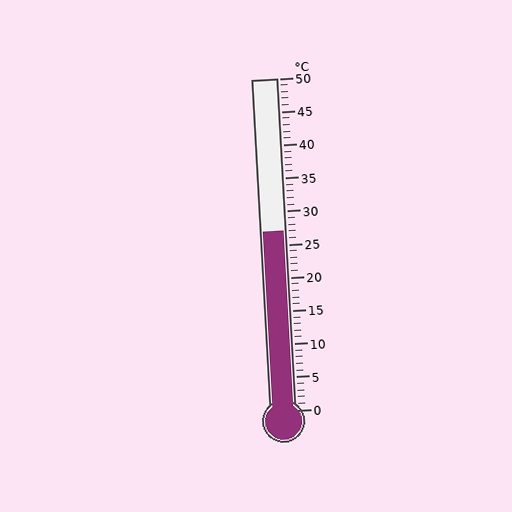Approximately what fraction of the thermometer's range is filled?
The thermometer is filled to approximately 55% of its range.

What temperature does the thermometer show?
The thermometer shows approximately 27°C.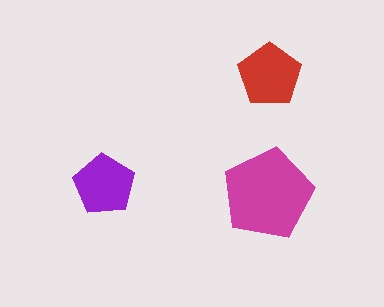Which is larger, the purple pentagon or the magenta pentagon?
The magenta one.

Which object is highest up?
The red pentagon is topmost.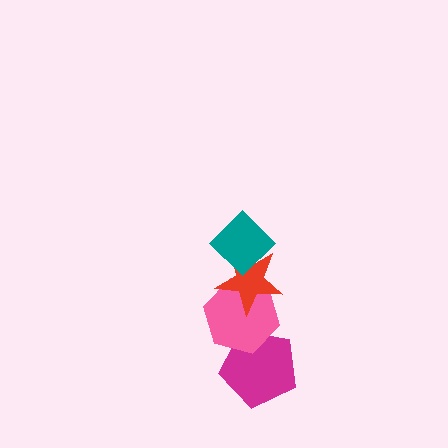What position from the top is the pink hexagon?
The pink hexagon is 3rd from the top.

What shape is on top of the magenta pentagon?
The pink hexagon is on top of the magenta pentagon.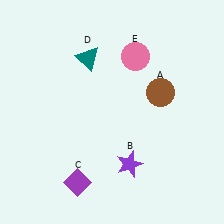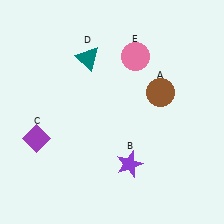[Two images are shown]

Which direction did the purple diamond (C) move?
The purple diamond (C) moved up.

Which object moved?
The purple diamond (C) moved up.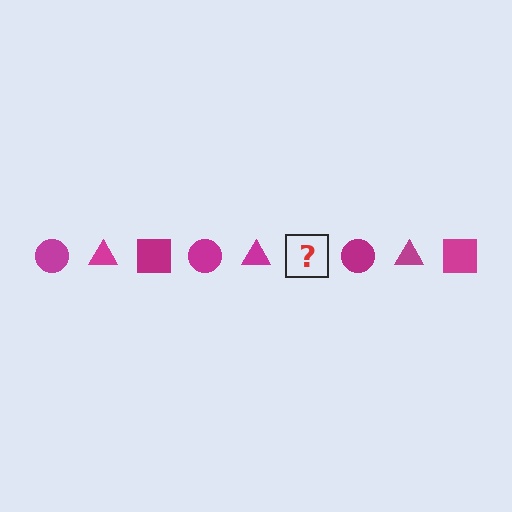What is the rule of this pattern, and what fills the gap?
The rule is that the pattern cycles through circle, triangle, square shapes in magenta. The gap should be filled with a magenta square.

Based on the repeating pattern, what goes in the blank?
The blank should be a magenta square.